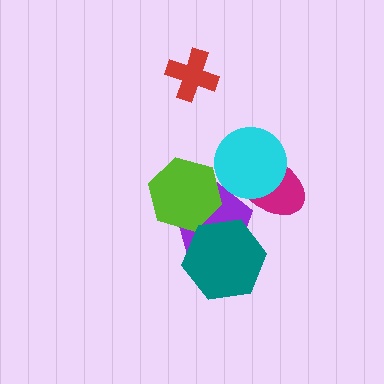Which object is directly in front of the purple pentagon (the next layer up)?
The lime hexagon is directly in front of the purple pentagon.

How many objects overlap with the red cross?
0 objects overlap with the red cross.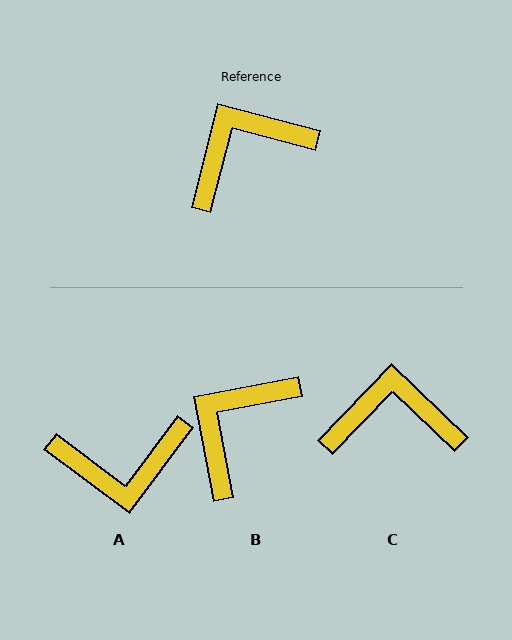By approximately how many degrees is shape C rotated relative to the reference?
Approximately 29 degrees clockwise.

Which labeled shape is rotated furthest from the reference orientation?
A, about 158 degrees away.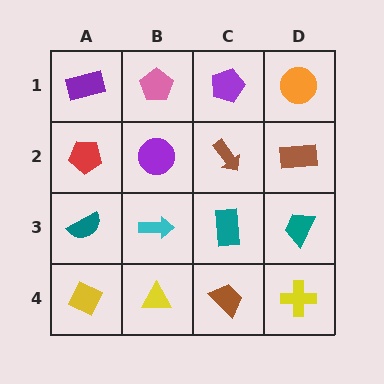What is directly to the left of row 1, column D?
A purple pentagon.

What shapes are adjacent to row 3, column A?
A red pentagon (row 2, column A), a yellow diamond (row 4, column A), a cyan arrow (row 3, column B).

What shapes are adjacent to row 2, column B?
A pink pentagon (row 1, column B), a cyan arrow (row 3, column B), a red pentagon (row 2, column A), a brown arrow (row 2, column C).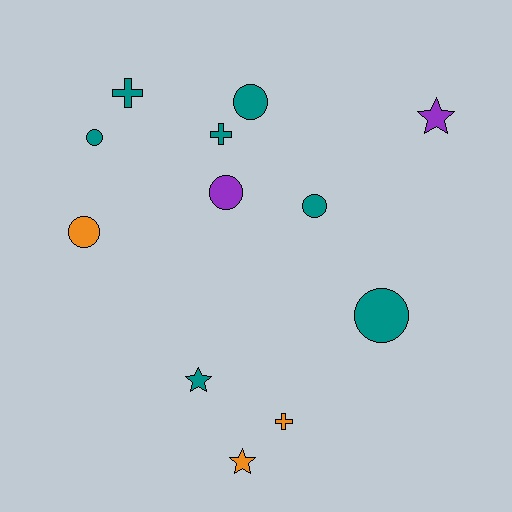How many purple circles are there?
There is 1 purple circle.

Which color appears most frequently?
Teal, with 7 objects.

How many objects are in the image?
There are 12 objects.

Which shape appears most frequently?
Circle, with 6 objects.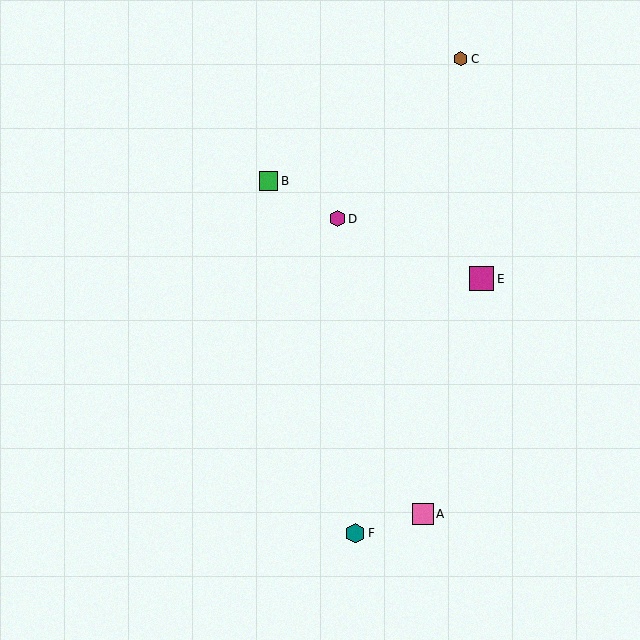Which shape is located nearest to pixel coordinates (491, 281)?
The magenta square (labeled E) at (482, 279) is nearest to that location.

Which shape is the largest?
The magenta square (labeled E) is the largest.